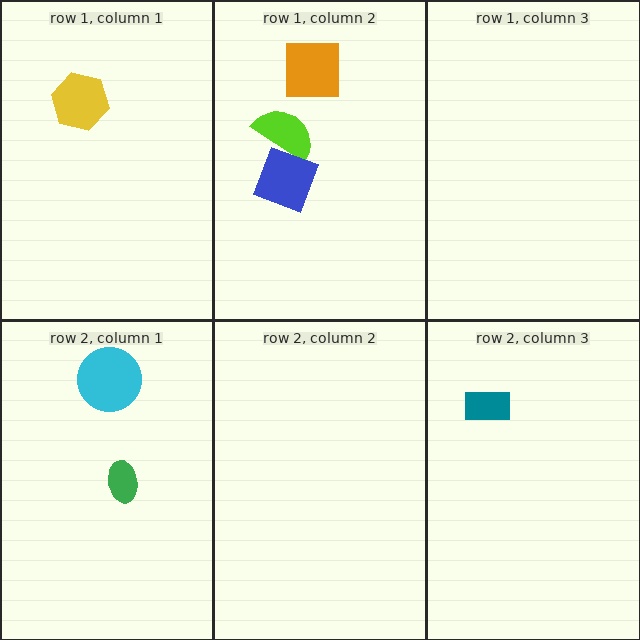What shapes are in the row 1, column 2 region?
The lime semicircle, the blue diamond, the orange square.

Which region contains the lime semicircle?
The row 1, column 2 region.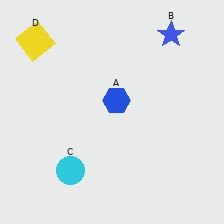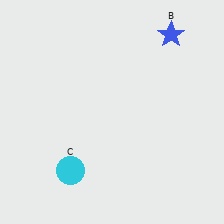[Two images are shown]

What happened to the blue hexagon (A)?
The blue hexagon (A) was removed in Image 2. It was in the top-right area of Image 1.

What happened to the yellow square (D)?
The yellow square (D) was removed in Image 2. It was in the top-left area of Image 1.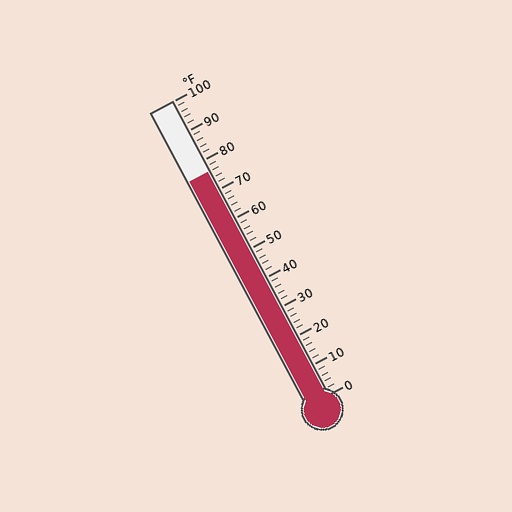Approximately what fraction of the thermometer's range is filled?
The thermometer is filled to approximately 75% of its range.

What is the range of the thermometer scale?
The thermometer scale ranges from 0°F to 100°F.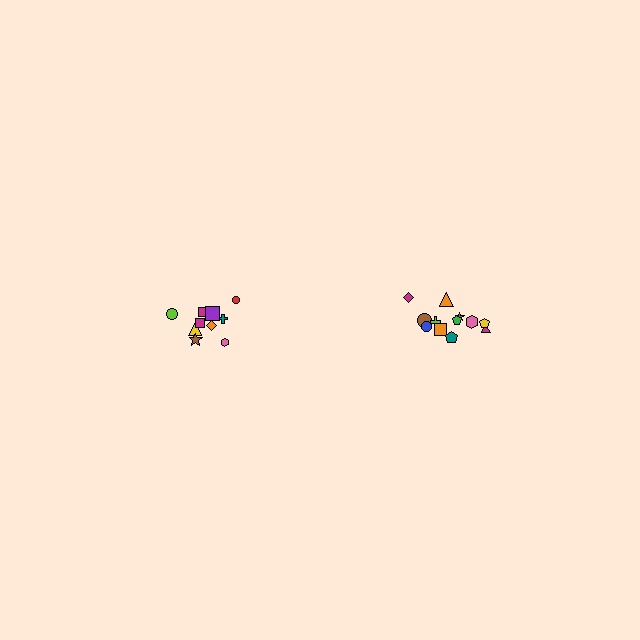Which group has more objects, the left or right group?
The right group.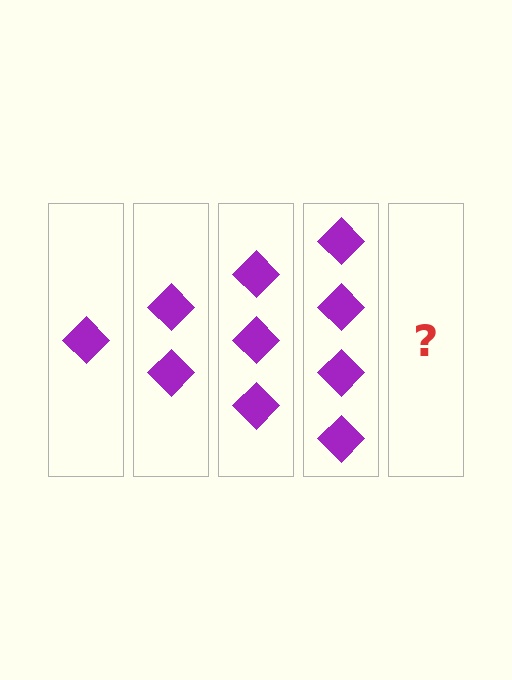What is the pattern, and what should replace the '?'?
The pattern is that each step adds one more diamond. The '?' should be 5 diamonds.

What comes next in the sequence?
The next element should be 5 diamonds.